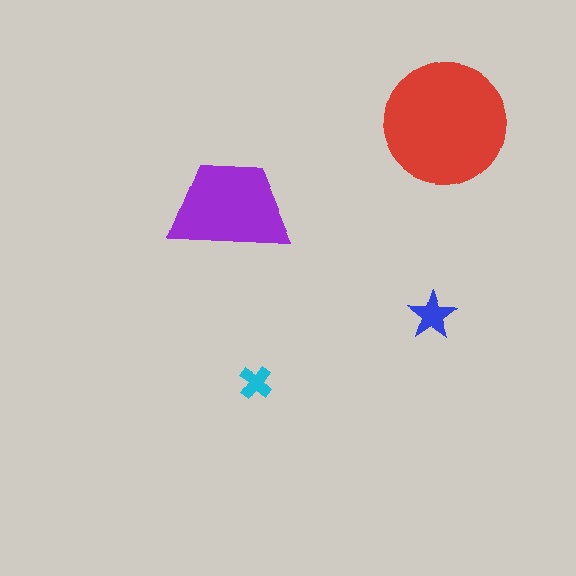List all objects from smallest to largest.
The cyan cross, the blue star, the purple trapezoid, the red circle.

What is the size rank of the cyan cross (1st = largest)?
4th.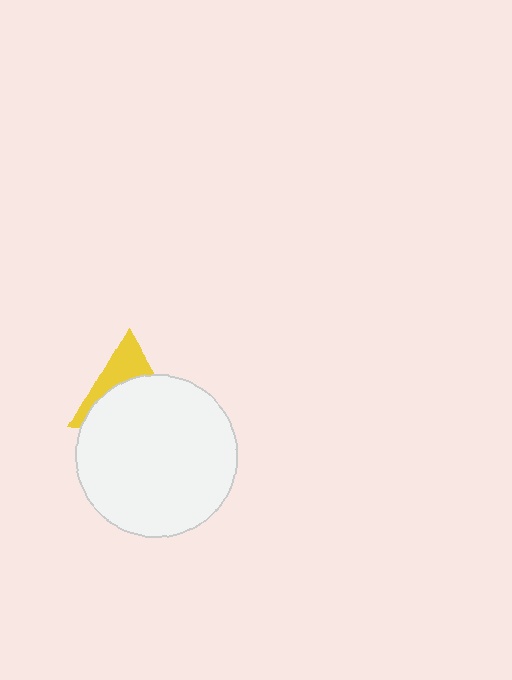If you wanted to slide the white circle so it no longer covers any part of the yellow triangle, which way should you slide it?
Slide it down — that is the most direct way to separate the two shapes.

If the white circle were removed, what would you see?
You would see the complete yellow triangle.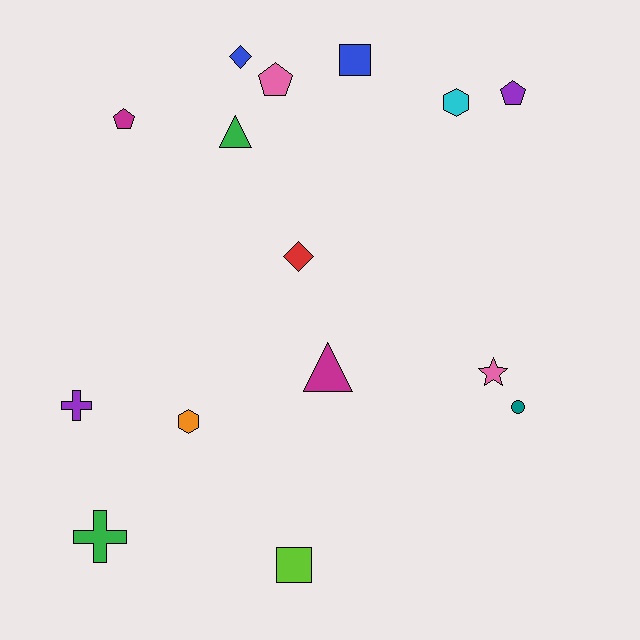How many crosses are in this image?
There are 2 crosses.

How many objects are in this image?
There are 15 objects.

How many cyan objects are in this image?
There is 1 cyan object.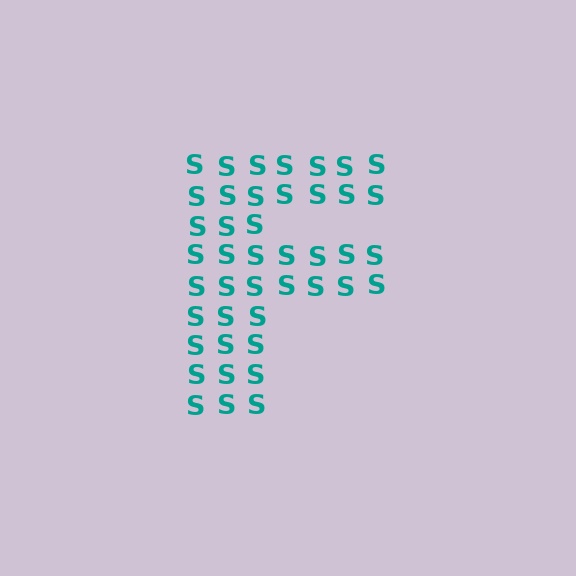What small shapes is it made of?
It is made of small letter S's.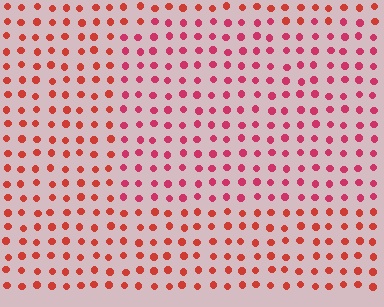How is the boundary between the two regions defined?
The boundary is defined purely by a slight shift in hue (about 24 degrees). Spacing, size, and orientation are identical on both sides.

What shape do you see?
I see a rectangle.